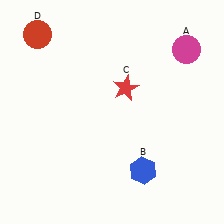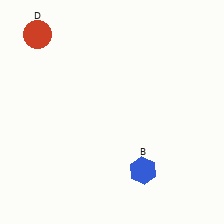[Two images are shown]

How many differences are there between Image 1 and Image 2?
There are 2 differences between the two images.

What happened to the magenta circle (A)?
The magenta circle (A) was removed in Image 2. It was in the top-right area of Image 1.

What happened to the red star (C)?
The red star (C) was removed in Image 2. It was in the top-right area of Image 1.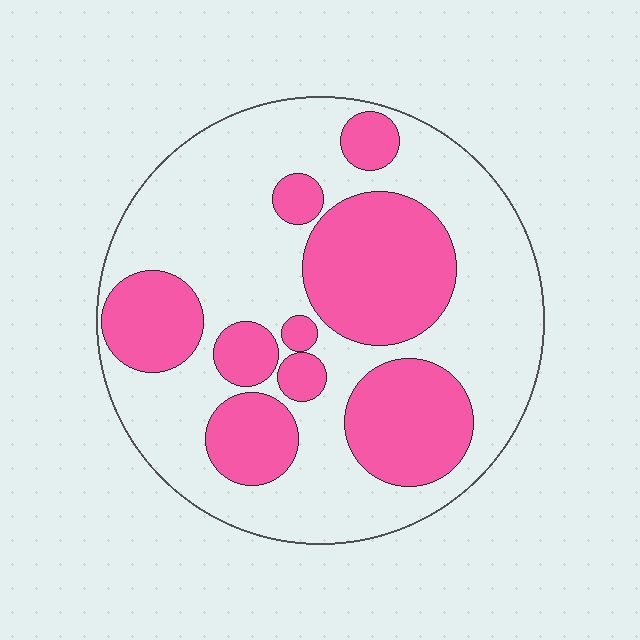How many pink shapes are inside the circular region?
9.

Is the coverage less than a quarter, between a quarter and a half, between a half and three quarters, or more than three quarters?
Between a quarter and a half.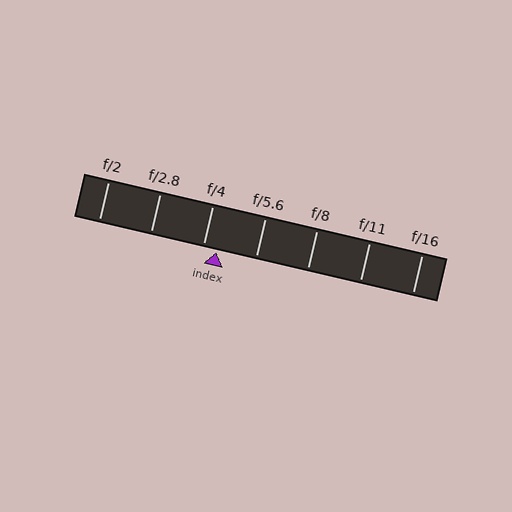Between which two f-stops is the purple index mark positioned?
The index mark is between f/4 and f/5.6.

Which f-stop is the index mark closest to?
The index mark is closest to f/4.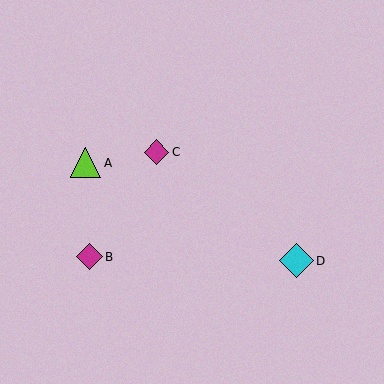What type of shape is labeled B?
Shape B is a magenta diamond.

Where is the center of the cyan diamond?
The center of the cyan diamond is at (296, 261).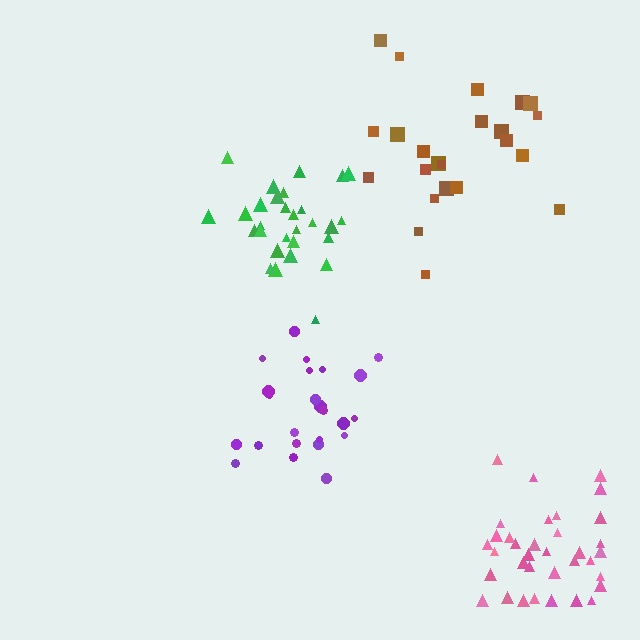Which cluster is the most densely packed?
Green.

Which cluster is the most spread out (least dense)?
Brown.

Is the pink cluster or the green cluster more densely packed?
Green.